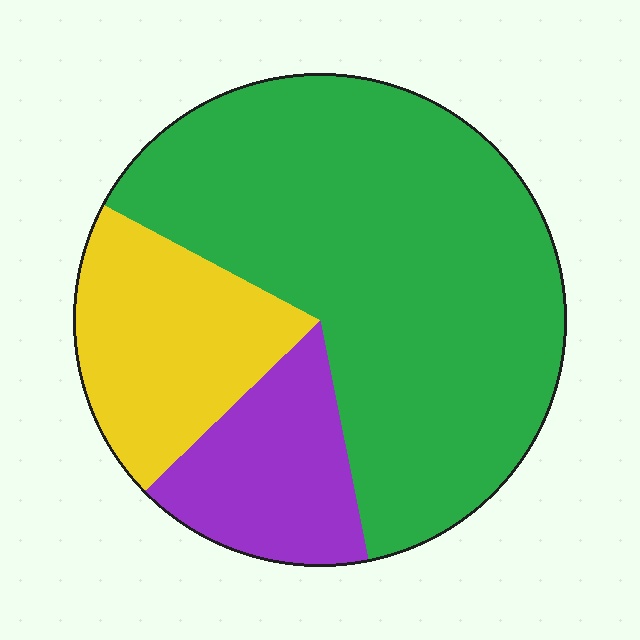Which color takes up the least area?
Purple, at roughly 15%.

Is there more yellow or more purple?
Yellow.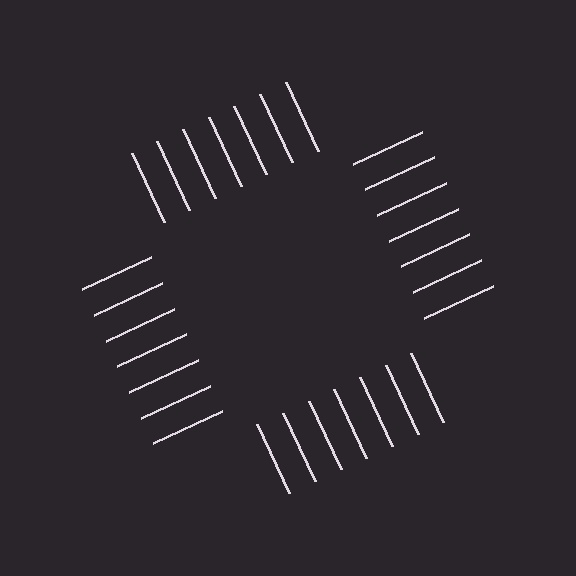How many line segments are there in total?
28 — 7 along each of the 4 edges.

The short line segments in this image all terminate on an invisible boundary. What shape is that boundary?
An illusory square — the line segments terminate on its edges but no continuous stroke is drawn.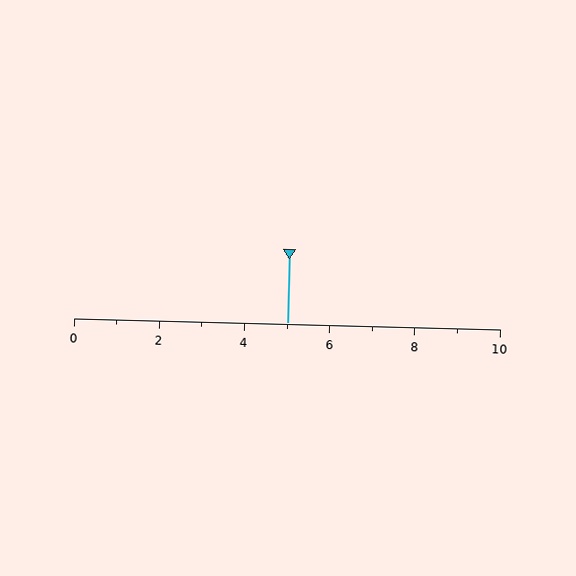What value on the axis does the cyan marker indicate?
The marker indicates approximately 5.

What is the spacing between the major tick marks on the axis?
The major ticks are spaced 2 apart.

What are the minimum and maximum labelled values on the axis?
The axis runs from 0 to 10.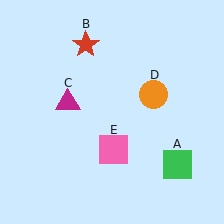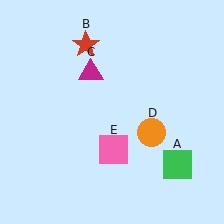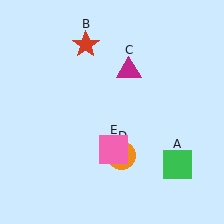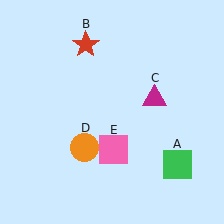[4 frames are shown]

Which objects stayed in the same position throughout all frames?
Green square (object A) and red star (object B) and pink square (object E) remained stationary.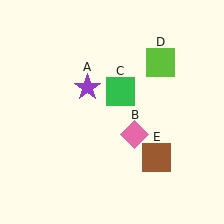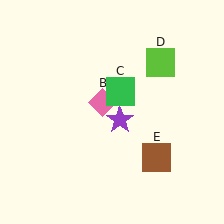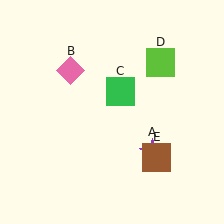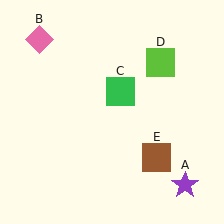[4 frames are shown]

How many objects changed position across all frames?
2 objects changed position: purple star (object A), pink diamond (object B).